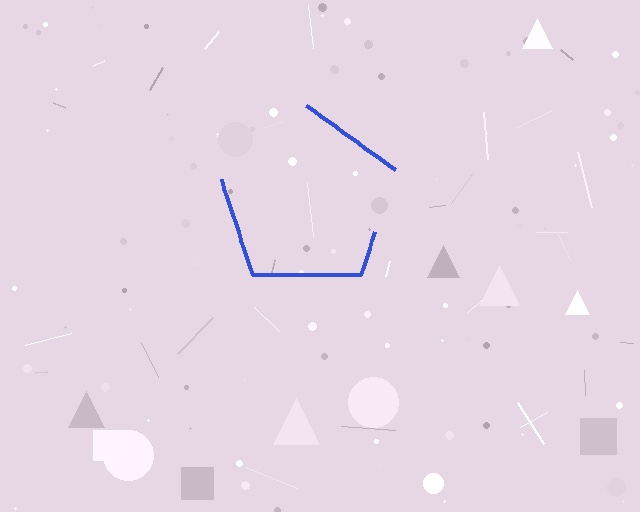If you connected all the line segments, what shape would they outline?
They would outline a pentagon.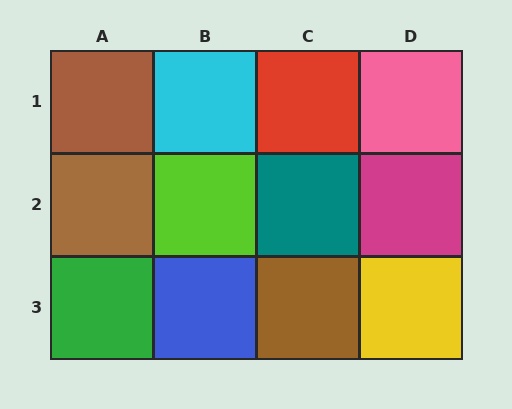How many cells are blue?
1 cell is blue.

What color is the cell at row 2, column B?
Lime.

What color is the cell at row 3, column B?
Blue.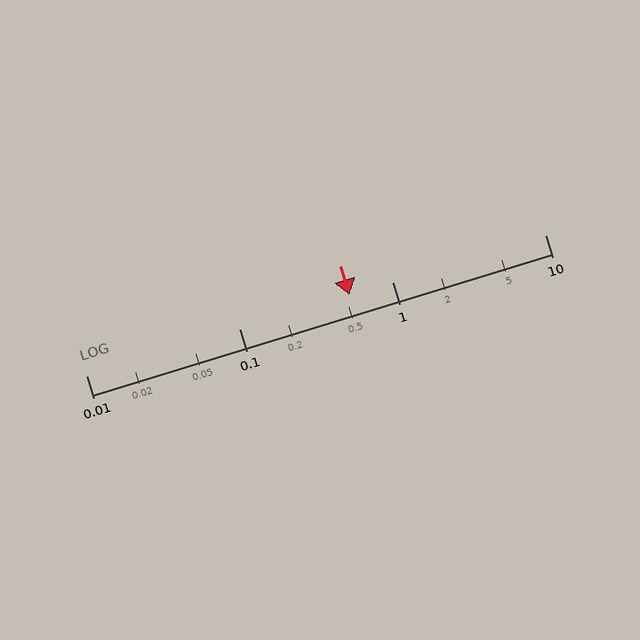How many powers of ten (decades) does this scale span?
The scale spans 3 decades, from 0.01 to 10.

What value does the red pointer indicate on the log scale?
The pointer indicates approximately 0.53.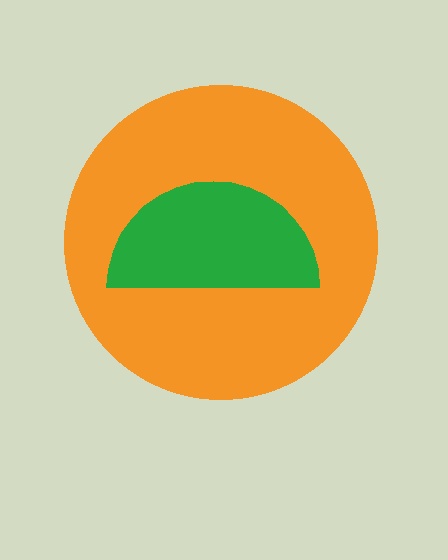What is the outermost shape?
The orange circle.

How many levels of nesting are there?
2.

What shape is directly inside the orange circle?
The green semicircle.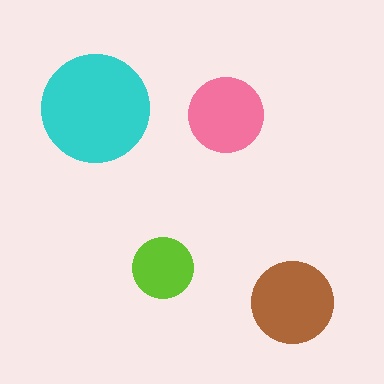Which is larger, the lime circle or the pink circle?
The pink one.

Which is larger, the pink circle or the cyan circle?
The cyan one.